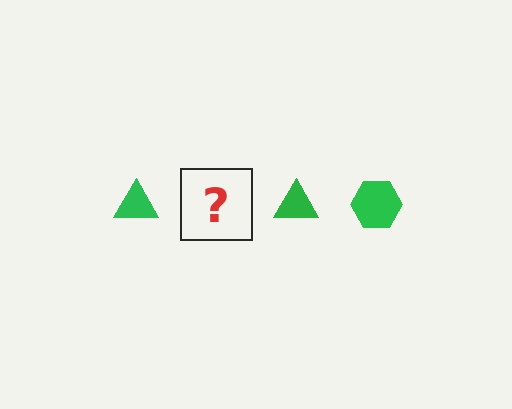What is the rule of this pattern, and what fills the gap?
The rule is that the pattern cycles through triangle, hexagon shapes in green. The gap should be filled with a green hexagon.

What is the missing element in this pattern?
The missing element is a green hexagon.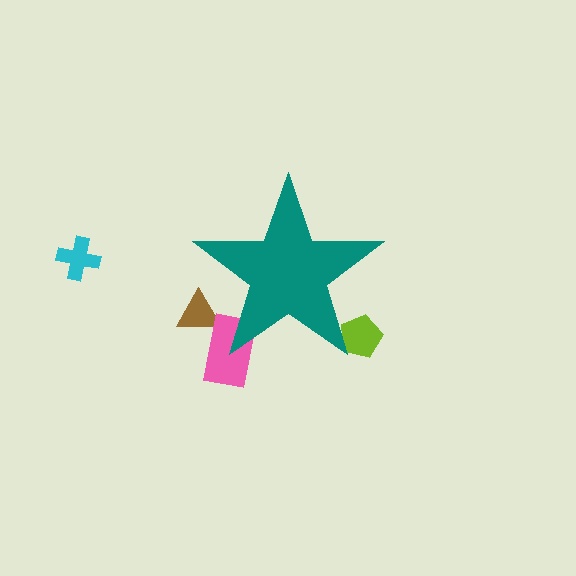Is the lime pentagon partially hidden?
Yes, the lime pentagon is partially hidden behind the teal star.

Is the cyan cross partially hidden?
No, the cyan cross is fully visible.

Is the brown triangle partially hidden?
Yes, the brown triangle is partially hidden behind the teal star.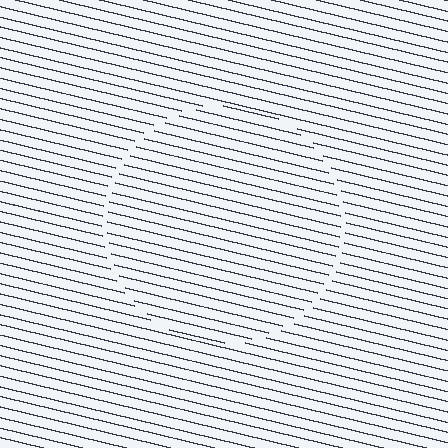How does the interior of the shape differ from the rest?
The interior of the shape contains the same grating, shifted by half a period — the contour is defined by the phase discontinuity where line-ends from the inner and outer gratings abut.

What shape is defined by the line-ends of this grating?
An illusory circle. The interior of the shape contains the same grating, shifted by half a period — the contour is defined by the phase discontinuity where line-ends from the inner and outer gratings abut.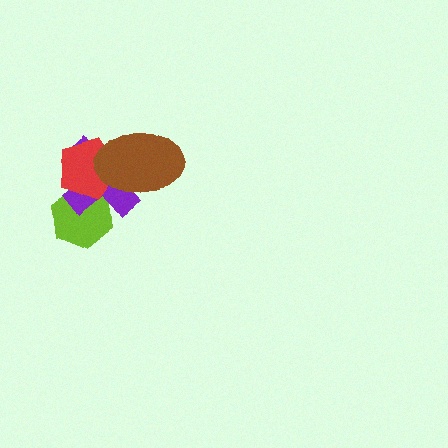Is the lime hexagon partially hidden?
Yes, it is partially covered by another shape.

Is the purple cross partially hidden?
Yes, it is partially covered by another shape.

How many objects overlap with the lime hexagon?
2 objects overlap with the lime hexagon.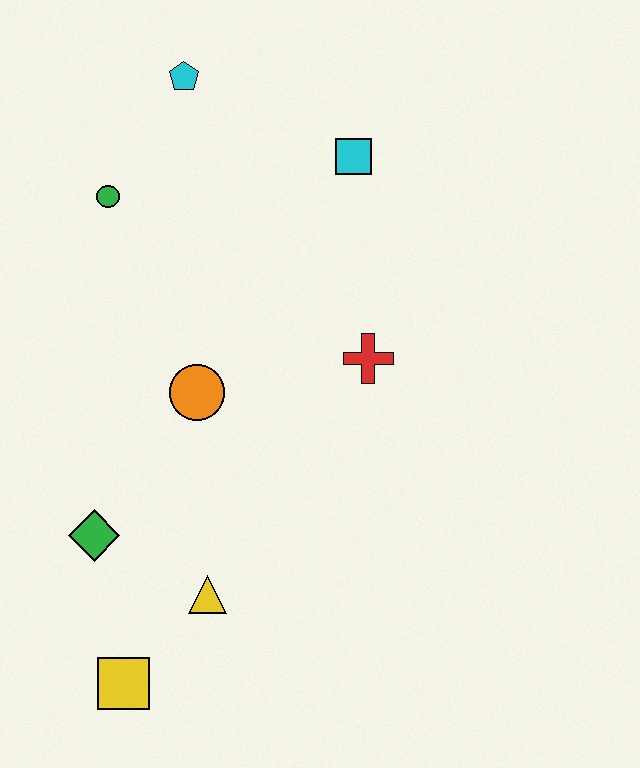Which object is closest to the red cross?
The orange circle is closest to the red cross.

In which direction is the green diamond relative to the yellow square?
The green diamond is above the yellow square.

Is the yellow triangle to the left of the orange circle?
No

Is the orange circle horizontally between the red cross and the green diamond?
Yes